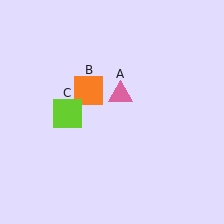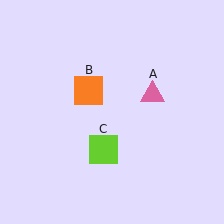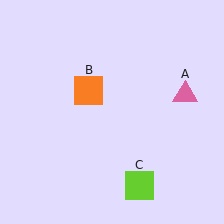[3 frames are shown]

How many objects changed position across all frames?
2 objects changed position: pink triangle (object A), lime square (object C).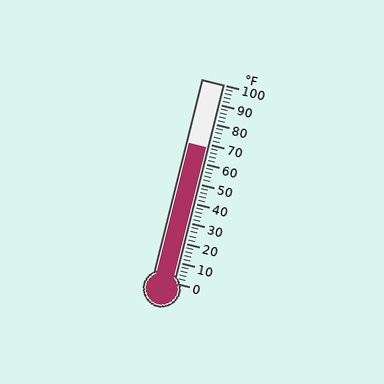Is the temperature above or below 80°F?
The temperature is below 80°F.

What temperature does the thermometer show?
The thermometer shows approximately 68°F.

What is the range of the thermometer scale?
The thermometer scale ranges from 0°F to 100°F.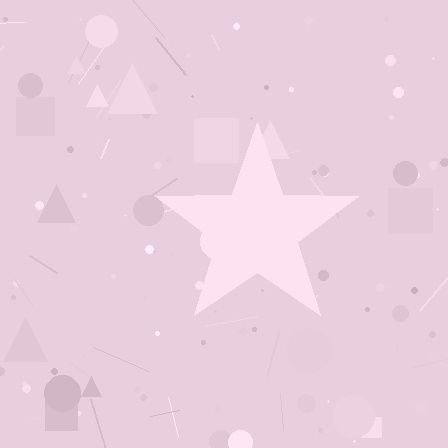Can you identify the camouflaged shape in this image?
The camouflaged shape is a star.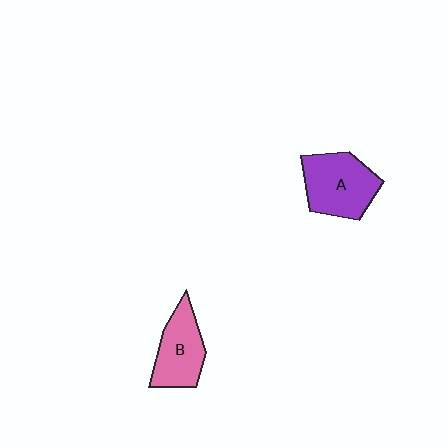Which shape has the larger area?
Shape A (purple).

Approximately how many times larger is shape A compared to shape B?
Approximately 1.2 times.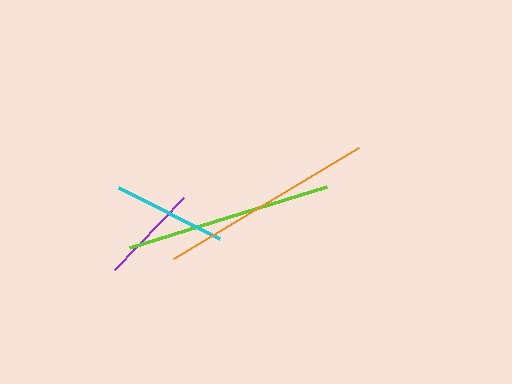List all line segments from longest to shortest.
From longest to shortest: orange, lime, cyan, purple.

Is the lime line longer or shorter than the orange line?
The orange line is longer than the lime line.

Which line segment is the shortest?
The purple line is the shortest at approximately 100 pixels.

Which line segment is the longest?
The orange line is the longest at approximately 216 pixels.